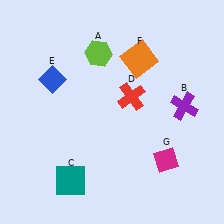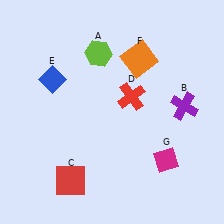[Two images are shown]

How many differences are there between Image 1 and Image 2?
There is 1 difference between the two images.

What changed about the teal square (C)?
In Image 1, C is teal. In Image 2, it changed to red.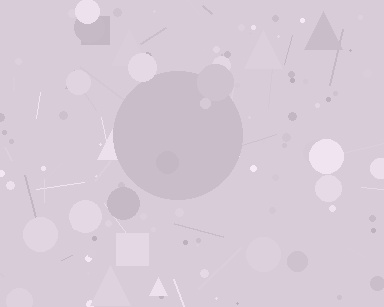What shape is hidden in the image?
A circle is hidden in the image.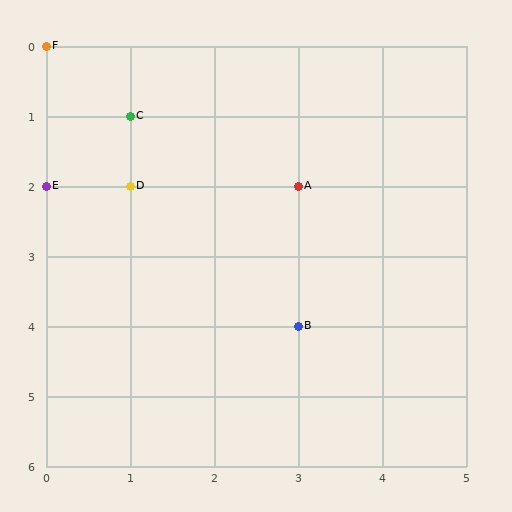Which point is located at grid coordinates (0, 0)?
Point F is at (0, 0).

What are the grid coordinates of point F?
Point F is at grid coordinates (0, 0).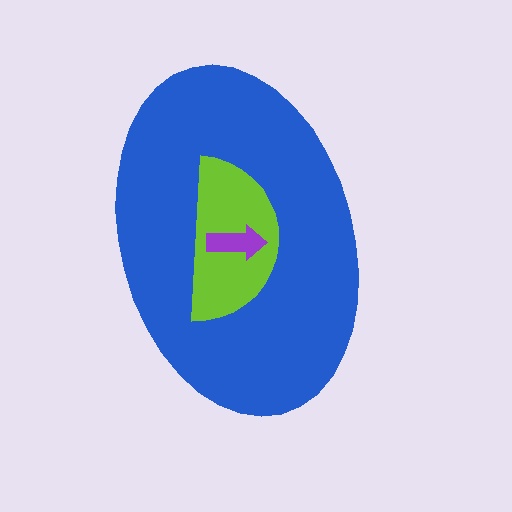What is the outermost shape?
The blue ellipse.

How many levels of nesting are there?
3.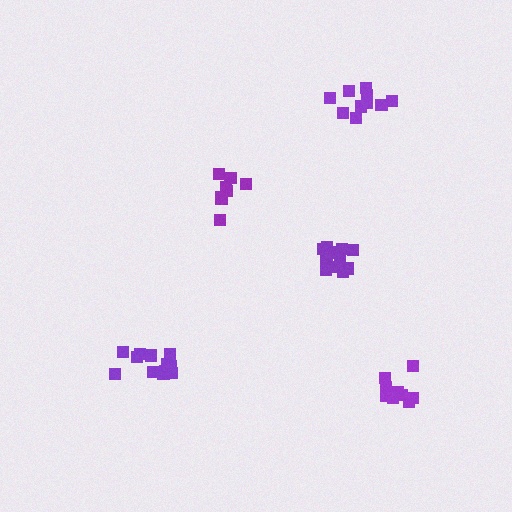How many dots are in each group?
Group 1: 8 dots, Group 2: 10 dots, Group 3: 9 dots, Group 4: 12 dots, Group 5: 13 dots (52 total).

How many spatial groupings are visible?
There are 5 spatial groupings.